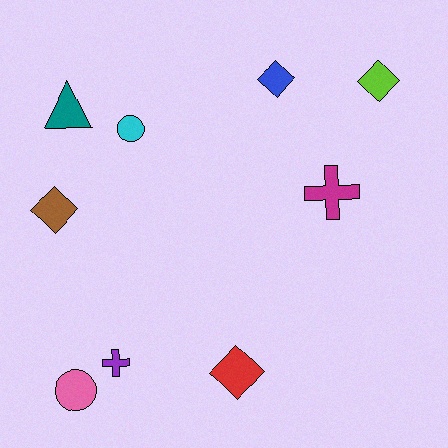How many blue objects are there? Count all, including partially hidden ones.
There is 1 blue object.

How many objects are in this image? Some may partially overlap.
There are 9 objects.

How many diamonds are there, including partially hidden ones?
There are 4 diamonds.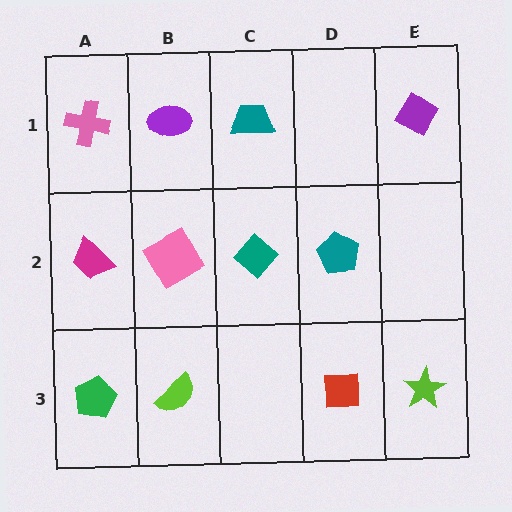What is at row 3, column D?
A red square.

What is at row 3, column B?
A lime semicircle.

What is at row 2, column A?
A magenta trapezoid.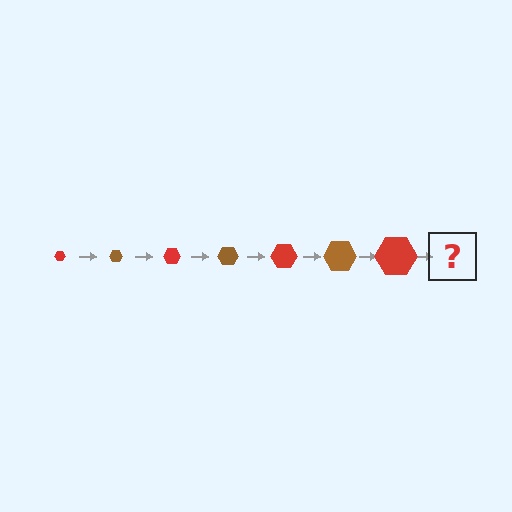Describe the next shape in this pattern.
It should be a brown hexagon, larger than the previous one.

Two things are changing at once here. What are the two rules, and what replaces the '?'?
The two rules are that the hexagon grows larger each step and the color cycles through red and brown. The '?' should be a brown hexagon, larger than the previous one.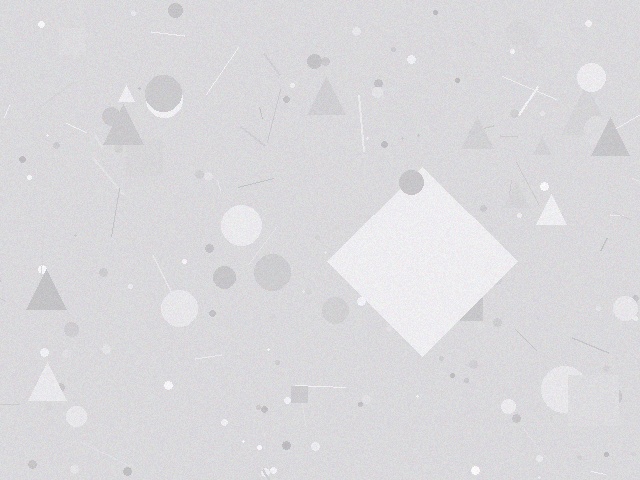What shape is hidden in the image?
A diamond is hidden in the image.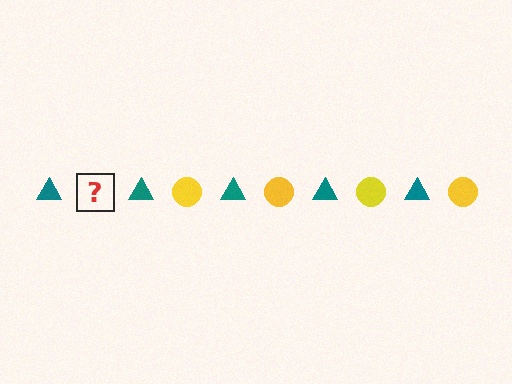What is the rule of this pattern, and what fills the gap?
The rule is that the pattern alternates between teal triangle and yellow circle. The gap should be filled with a yellow circle.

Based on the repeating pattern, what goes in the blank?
The blank should be a yellow circle.